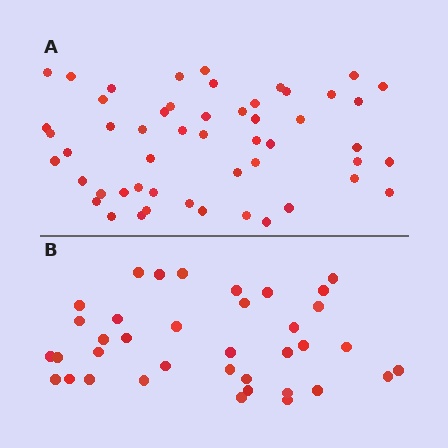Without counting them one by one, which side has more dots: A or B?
Region A (the top region) has more dots.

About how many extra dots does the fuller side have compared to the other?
Region A has approximately 15 more dots than region B.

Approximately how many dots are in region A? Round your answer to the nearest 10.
About 50 dots. (The exact count is 52, which rounds to 50.)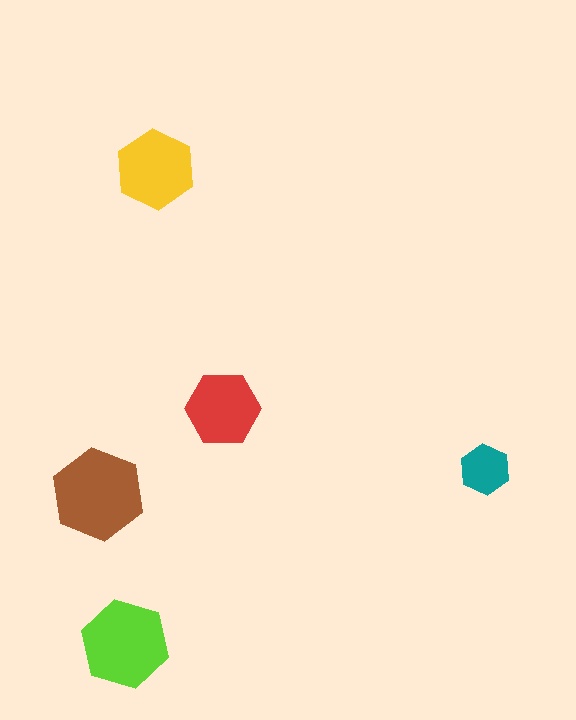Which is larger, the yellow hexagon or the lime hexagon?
The lime one.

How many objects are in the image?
There are 5 objects in the image.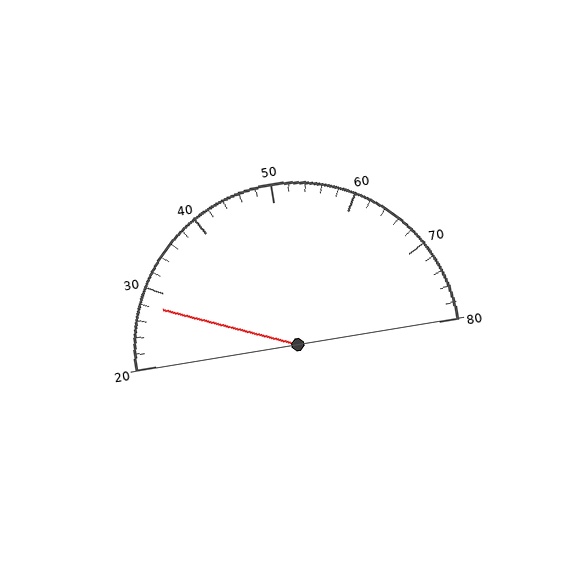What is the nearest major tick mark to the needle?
The nearest major tick mark is 30.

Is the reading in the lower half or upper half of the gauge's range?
The reading is in the lower half of the range (20 to 80).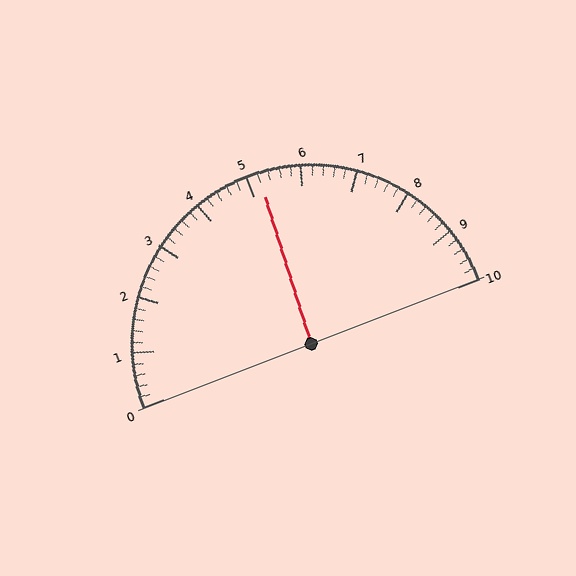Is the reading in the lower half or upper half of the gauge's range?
The reading is in the upper half of the range (0 to 10).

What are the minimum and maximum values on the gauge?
The gauge ranges from 0 to 10.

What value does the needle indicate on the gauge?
The needle indicates approximately 5.2.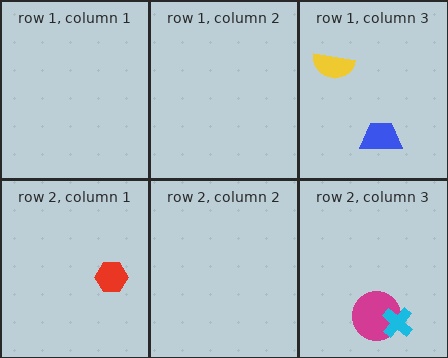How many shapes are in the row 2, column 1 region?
1.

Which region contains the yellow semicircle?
The row 1, column 3 region.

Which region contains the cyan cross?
The row 2, column 3 region.